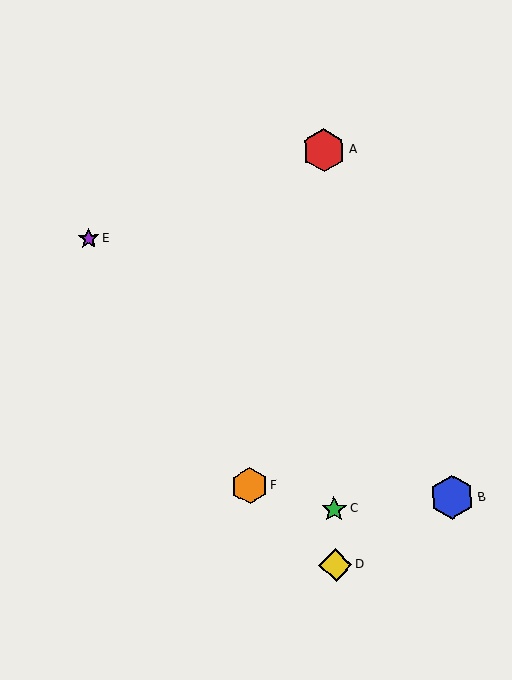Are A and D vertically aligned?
Yes, both are at x≈324.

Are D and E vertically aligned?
No, D is at x≈335 and E is at x≈89.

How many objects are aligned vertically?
3 objects (A, C, D) are aligned vertically.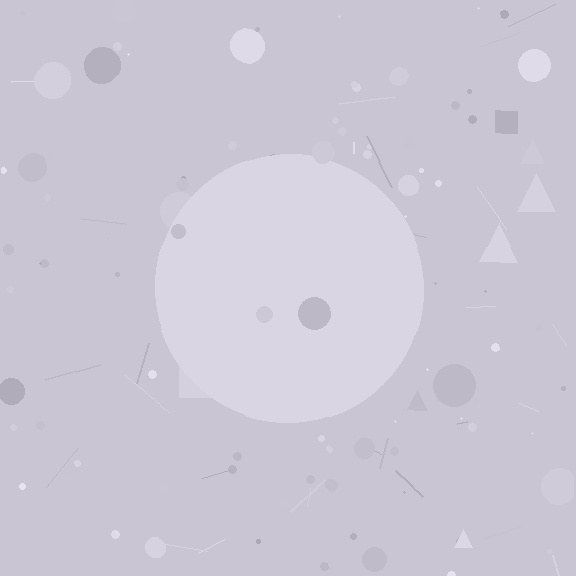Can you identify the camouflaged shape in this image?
The camouflaged shape is a circle.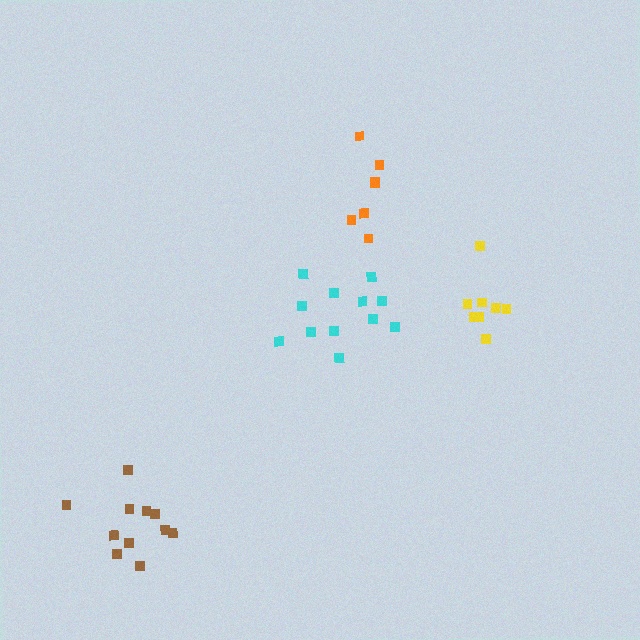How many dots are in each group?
Group 1: 8 dots, Group 2: 12 dots, Group 3: 11 dots, Group 4: 7 dots (38 total).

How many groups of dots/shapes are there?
There are 4 groups.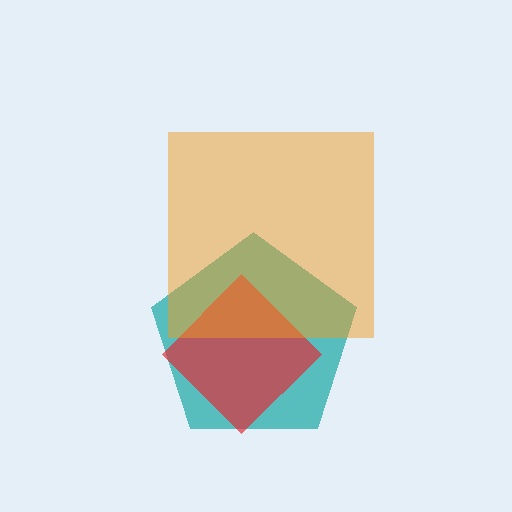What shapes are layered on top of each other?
The layered shapes are: a teal pentagon, a red diamond, an orange square.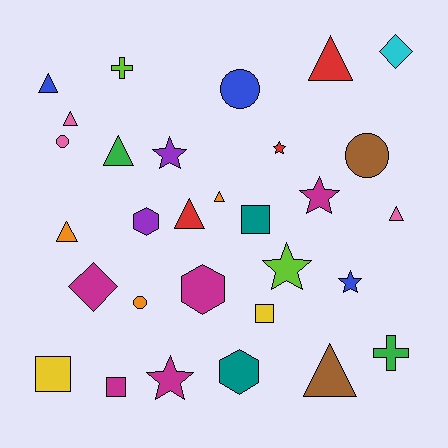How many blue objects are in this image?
There are 3 blue objects.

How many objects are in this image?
There are 30 objects.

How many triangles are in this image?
There are 9 triangles.